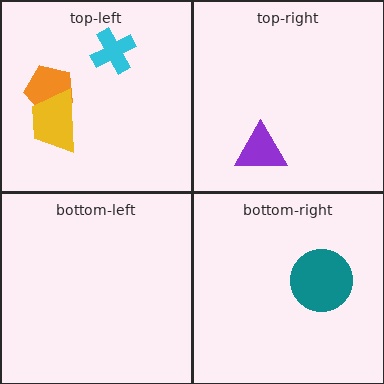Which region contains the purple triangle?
The top-right region.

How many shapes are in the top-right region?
1.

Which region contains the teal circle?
The bottom-right region.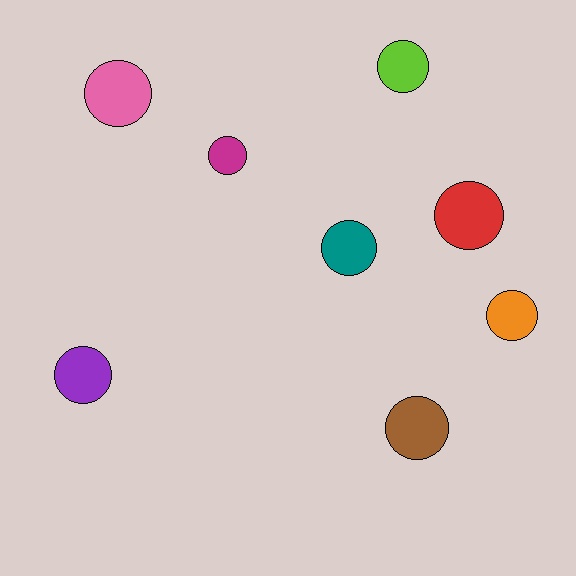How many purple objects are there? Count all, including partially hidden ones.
There is 1 purple object.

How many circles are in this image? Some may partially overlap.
There are 8 circles.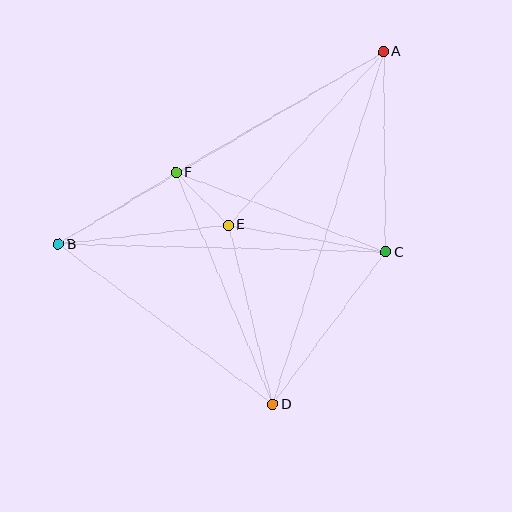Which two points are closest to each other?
Points E and F are closest to each other.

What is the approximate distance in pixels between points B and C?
The distance between B and C is approximately 327 pixels.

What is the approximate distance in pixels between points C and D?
The distance between C and D is approximately 189 pixels.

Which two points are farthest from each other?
Points A and B are farthest from each other.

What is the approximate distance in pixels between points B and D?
The distance between B and D is approximately 268 pixels.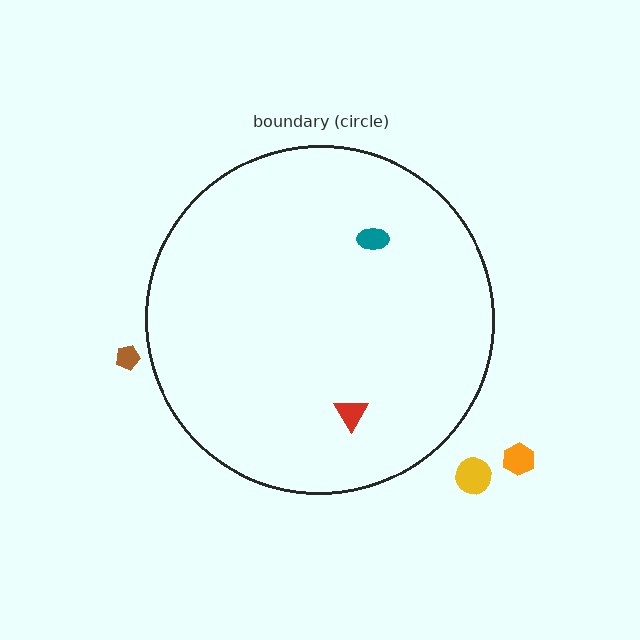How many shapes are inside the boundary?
2 inside, 3 outside.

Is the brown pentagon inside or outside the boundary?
Outside.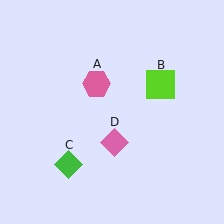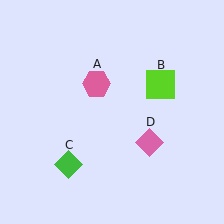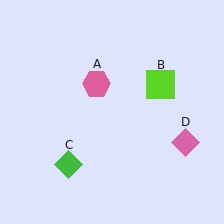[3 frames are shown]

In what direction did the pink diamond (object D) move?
The pink diamond (object D) moved right.